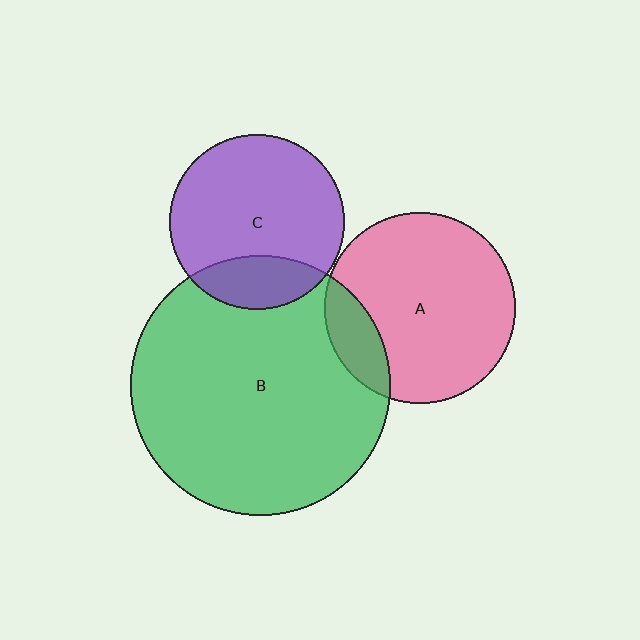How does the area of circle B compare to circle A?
Approximately 1.9 times.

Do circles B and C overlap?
Yes.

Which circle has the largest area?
Circle B (green).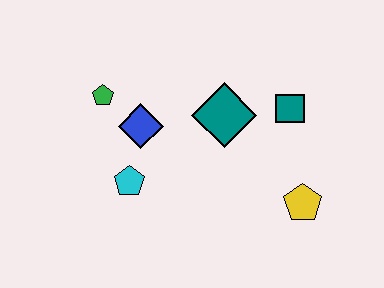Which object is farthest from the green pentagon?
The yellow pentagon is farthest from the green pentagon.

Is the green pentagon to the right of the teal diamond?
No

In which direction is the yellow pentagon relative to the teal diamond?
The yellow pentagon is below the teal diamond.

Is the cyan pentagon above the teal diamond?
No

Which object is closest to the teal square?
The teal diamond is closest to the teal square.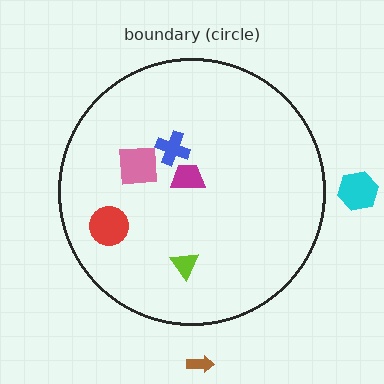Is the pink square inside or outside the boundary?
Inside.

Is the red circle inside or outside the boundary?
Inside.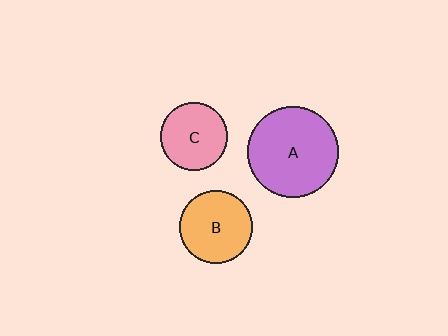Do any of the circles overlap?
No, none of the circles overlap.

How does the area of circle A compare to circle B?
Approximately 1.5 times.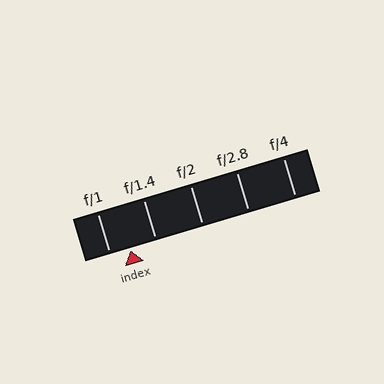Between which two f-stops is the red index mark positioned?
The index mark is between f/1 and f/1.4.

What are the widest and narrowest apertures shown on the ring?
The widest aperture shown is f/1 and the narrowest is f/4.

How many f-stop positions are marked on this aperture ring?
There are 5 f-stop positions marked.